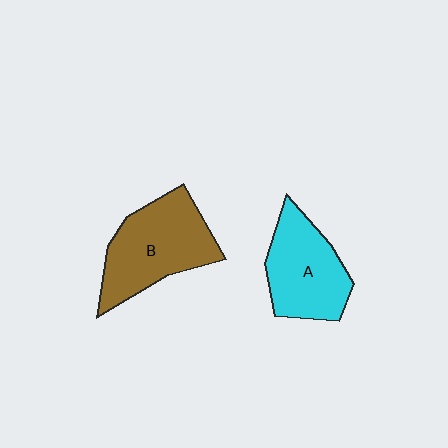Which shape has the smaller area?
Shape A (cyan).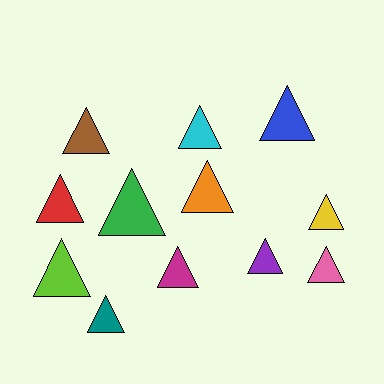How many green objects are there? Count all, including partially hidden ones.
There is 1 green object.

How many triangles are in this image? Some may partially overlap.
There are 12 triangles.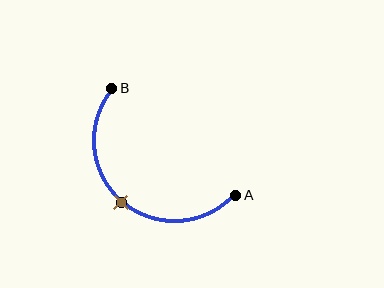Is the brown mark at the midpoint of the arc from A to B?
Yes. The brown mark lies on the arc at equal arc-length from both A and B — it is the arc midpoint.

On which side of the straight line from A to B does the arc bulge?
The arc bulges below and to the left of the straight line connecting A and B.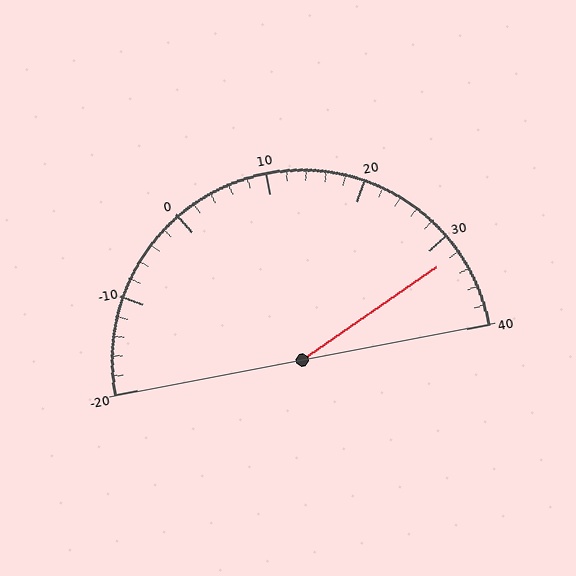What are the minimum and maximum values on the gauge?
The gauge ranges from -20 to 40.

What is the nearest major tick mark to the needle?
The nearest major tick mark is 30.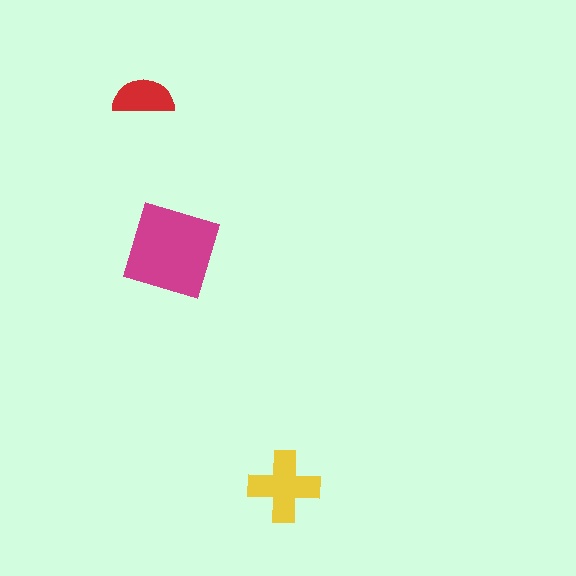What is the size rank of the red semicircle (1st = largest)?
3rd.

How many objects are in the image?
There are 3 objects in the image.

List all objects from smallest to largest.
The red semicircle, the yellow cross, the magenta diamond.